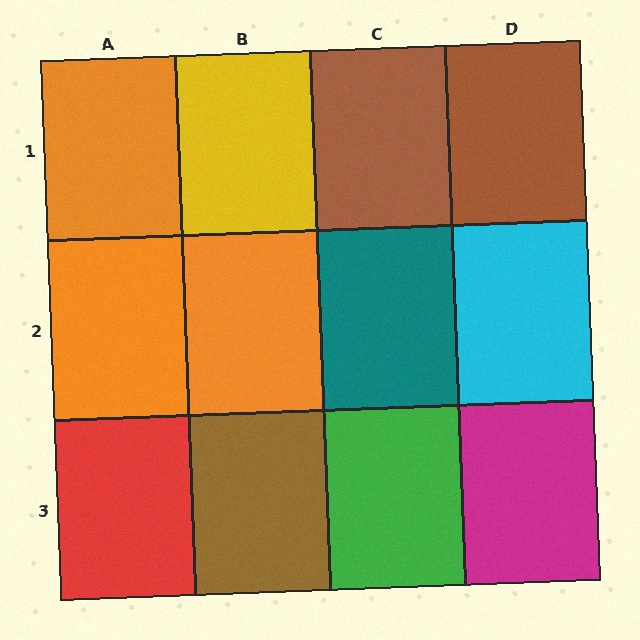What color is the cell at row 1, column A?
Orange.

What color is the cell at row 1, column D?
Brown.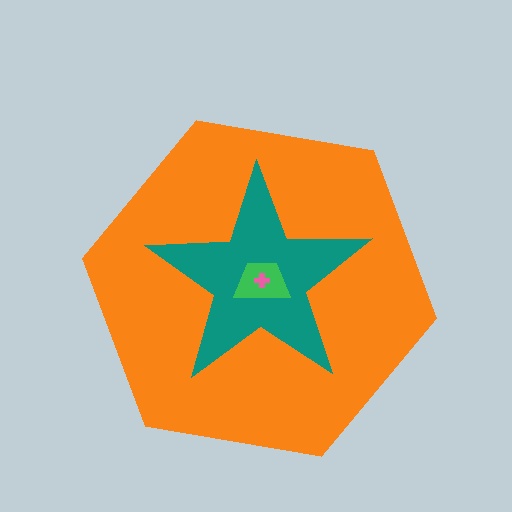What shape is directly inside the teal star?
The green trapezoid.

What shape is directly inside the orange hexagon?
The teal star.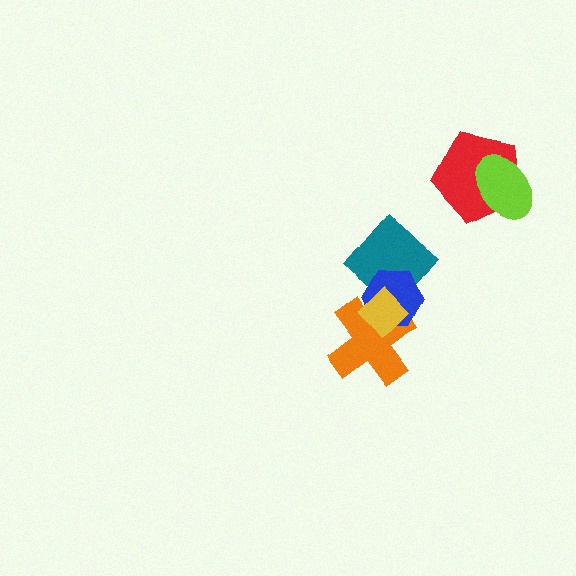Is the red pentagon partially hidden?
Yes, it is partially covered by another shape.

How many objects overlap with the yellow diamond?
3 objects overlap with the yellow diamond.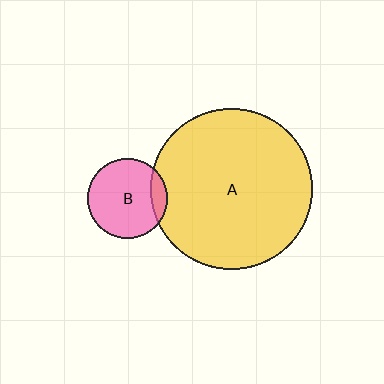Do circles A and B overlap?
Yes.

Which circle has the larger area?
Circle A (yellow).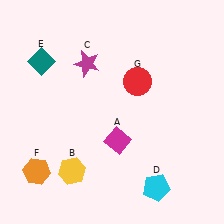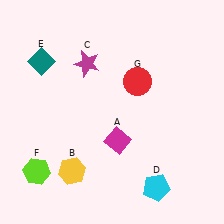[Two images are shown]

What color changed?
The hexagon (F) changed from orange in Image 1 to lime in Image 2.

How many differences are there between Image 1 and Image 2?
There is 1 difference between the two images.